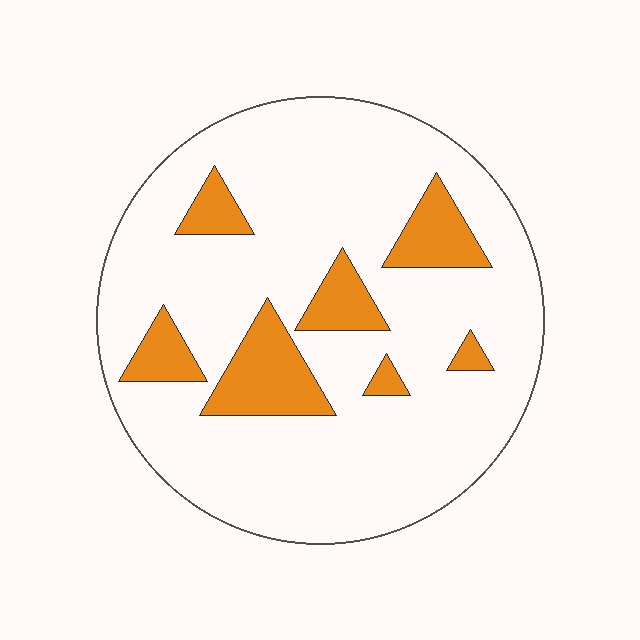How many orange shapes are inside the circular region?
7.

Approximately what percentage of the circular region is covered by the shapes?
Approximately 15%.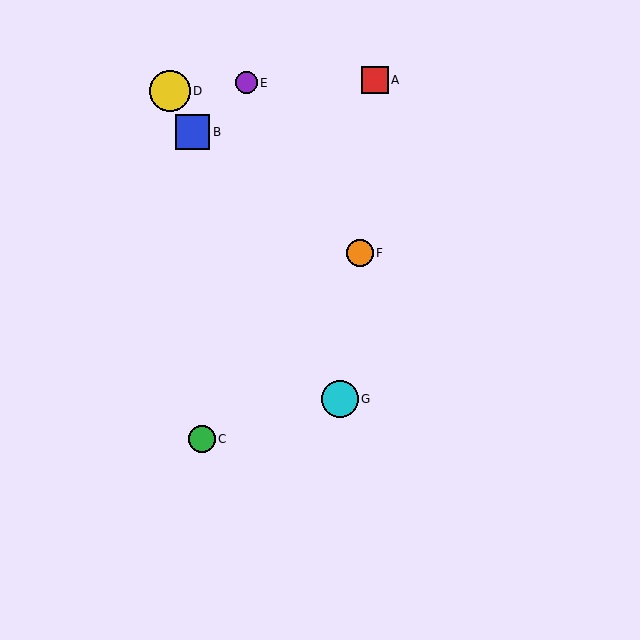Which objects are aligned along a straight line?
Objects B, D, G are aligned along a straight line.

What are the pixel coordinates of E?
Object E is at (246, 83).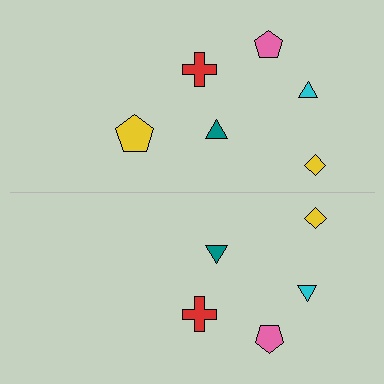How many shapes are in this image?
There are 11 shapes in this image.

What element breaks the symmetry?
A yellow pentagon is missing from the bottom side.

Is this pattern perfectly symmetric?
No, the pattern is not perfectly symmetric. A yellow pentagon is missing from the bottom side.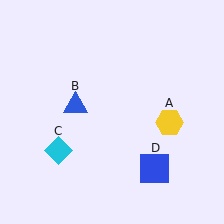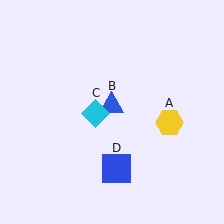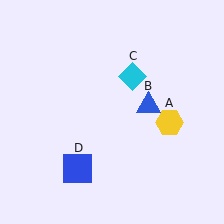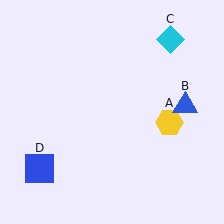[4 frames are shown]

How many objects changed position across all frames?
3 objects changed position: blue triangle (object B), cyan diamond (object C), blue square (object D).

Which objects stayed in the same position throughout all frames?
Yellow hexagon (object A) remained stationary.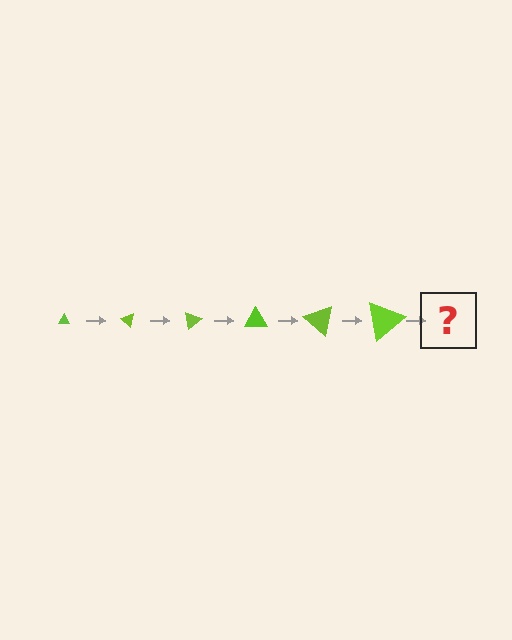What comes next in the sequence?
The next element should be a triangle, larger than the previous one and rotated 240 degrees from the start.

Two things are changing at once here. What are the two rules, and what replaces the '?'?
The two rules are that the triangle grows larger each step and it rotates 40 degrees each step. The '?' should be a triangle, larger than the previous one and rotated 240 degrees from the start.